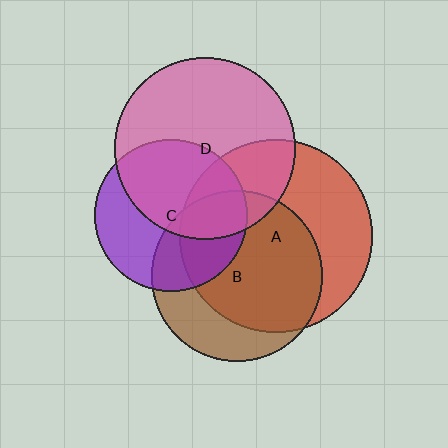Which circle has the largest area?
Circle A (red).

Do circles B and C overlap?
Yes.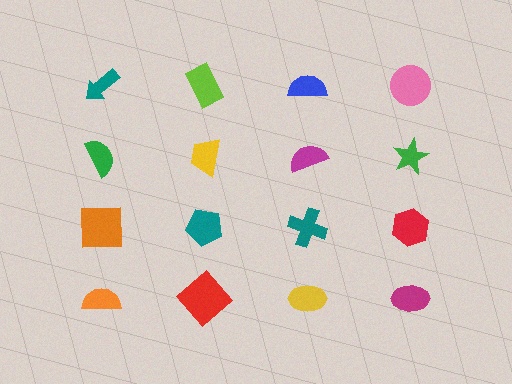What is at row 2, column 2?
A yellow trapezoid.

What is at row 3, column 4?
A red hexagon.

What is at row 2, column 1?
A green semicircle.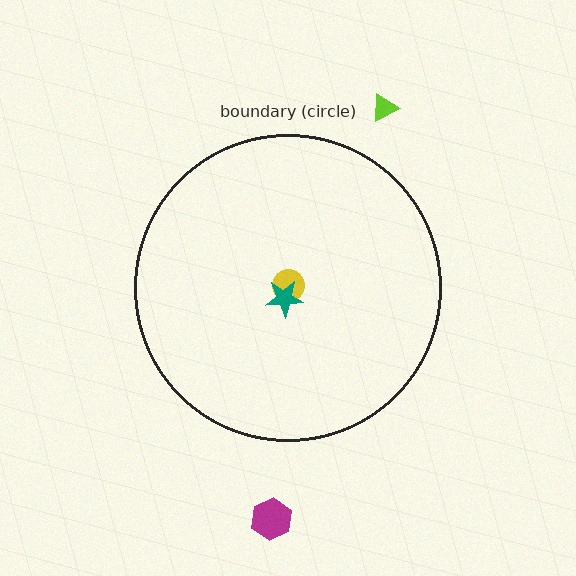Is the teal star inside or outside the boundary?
Inside.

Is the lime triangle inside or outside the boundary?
Outside.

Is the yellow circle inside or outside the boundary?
Inside.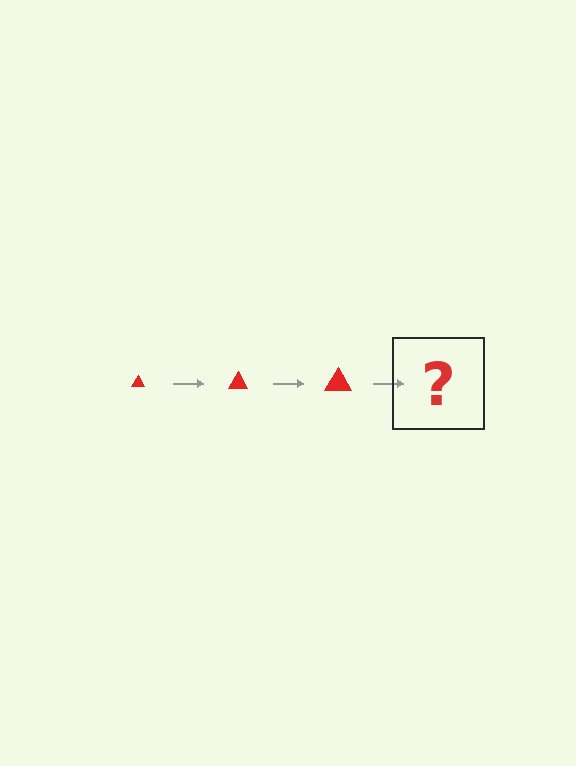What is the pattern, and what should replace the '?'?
The pattern is that the triangle gets progressively larger each step. The '?' should be a red triangle, larger than the previous one.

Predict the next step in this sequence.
The next step is a red triangle, larger than the previous one.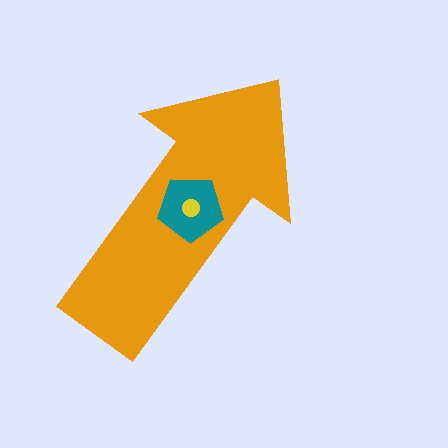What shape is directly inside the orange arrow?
The teal pentagon.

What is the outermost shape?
The orange arrow.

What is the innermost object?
The yellow circle.